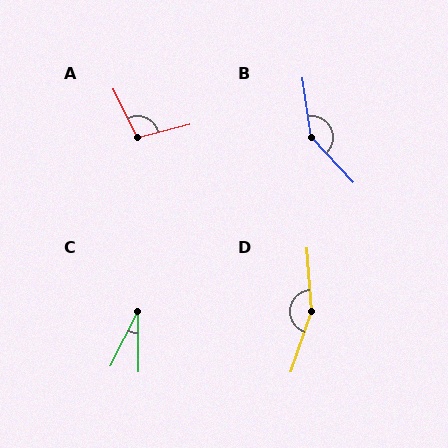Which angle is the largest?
D, at approximately 157 degrees.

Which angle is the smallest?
C, at approximately 28 degrees.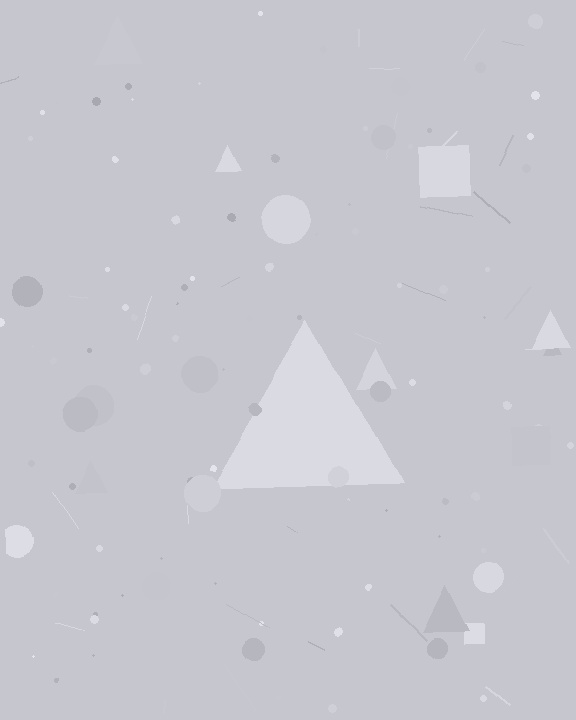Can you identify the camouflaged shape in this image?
The camouflaged shape is a triangle.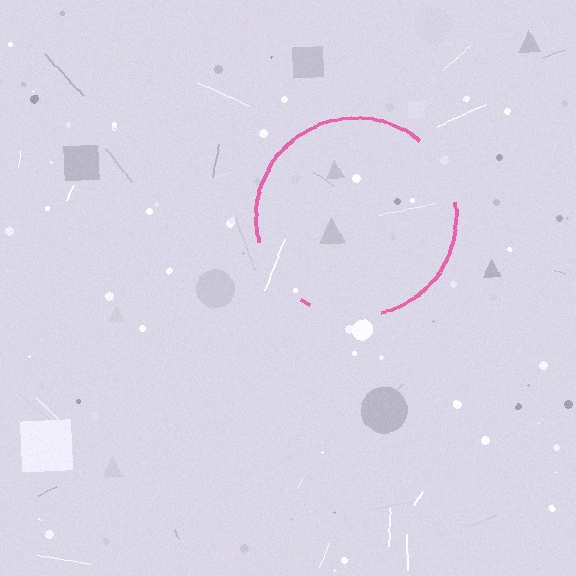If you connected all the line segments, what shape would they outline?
They would outline a circle.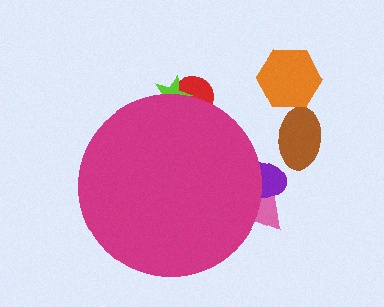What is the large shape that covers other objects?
A magenta circle.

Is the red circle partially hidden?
Yes, the red circle is partially hidden behind the magenta circle.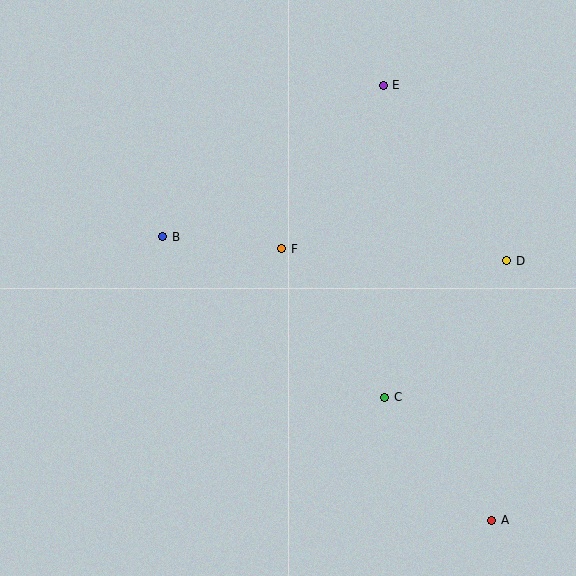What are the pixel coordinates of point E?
Point E is at (383, 85).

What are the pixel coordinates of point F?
Point F is at (282, 249).